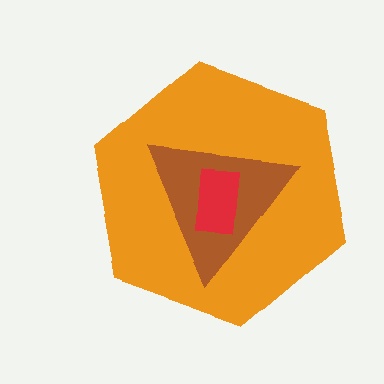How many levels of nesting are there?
3.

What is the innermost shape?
The red rectangle.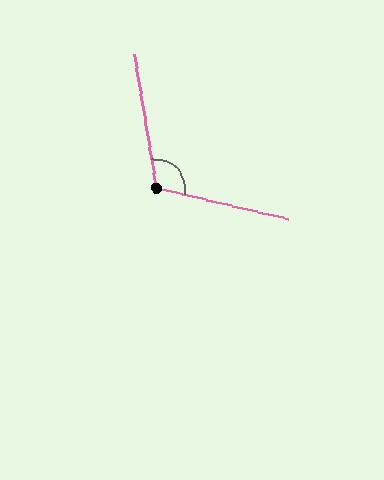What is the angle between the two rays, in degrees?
Approximately 112 degrees.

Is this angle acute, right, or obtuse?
It is obtuse.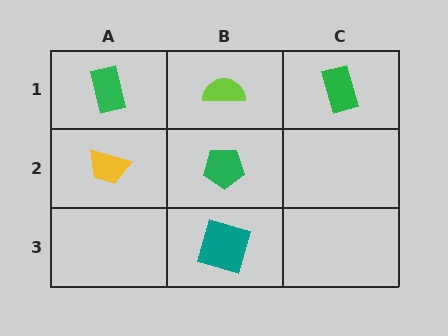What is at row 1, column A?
A green rectangle.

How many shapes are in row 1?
3 shapes.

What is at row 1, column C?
A green rectangle.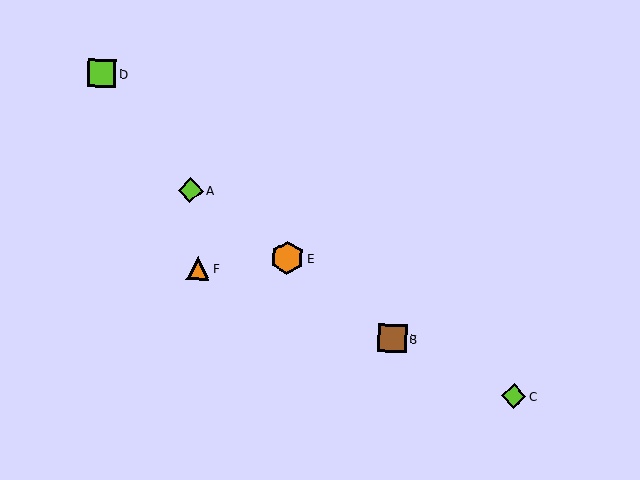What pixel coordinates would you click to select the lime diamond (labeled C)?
Click at (514, 396) to select the lime diamond C.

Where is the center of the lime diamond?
The center of the lime diamond is at (190, 191).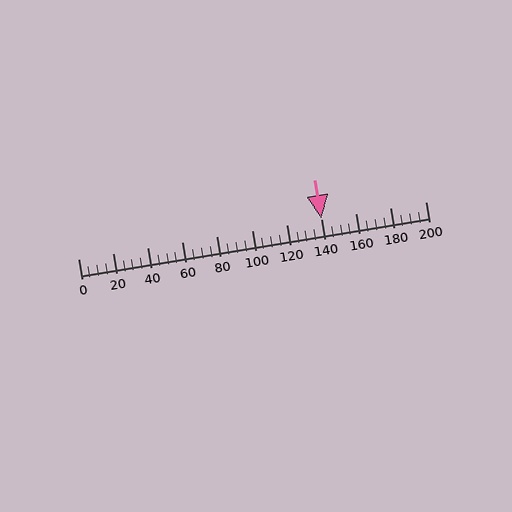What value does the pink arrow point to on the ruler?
The pink arrow points to approximately 140.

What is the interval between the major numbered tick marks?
The major tick marks are spaced 20 units apart.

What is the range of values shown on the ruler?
The ruler shows values from 0 to 200.